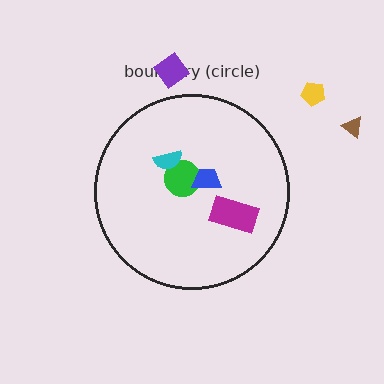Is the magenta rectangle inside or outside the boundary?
Inside.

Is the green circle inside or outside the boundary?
Inside.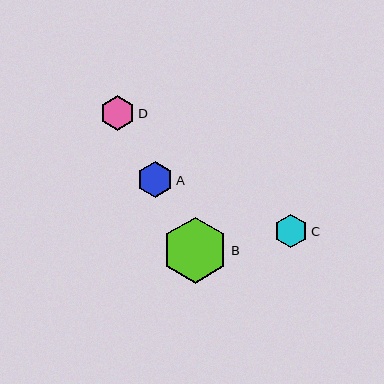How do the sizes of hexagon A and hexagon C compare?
Hexagon A and hexagon C are approximately the same size.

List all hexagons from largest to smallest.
From largest to smallest: B, A, D, C.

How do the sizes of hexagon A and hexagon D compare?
Hexagon A and hexagon D are approximately the same size.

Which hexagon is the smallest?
Hexagon C is the smallest with a size of approximately 34 pixels.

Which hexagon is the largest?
Hexagon B is the largest with a size of approximately 66 pixels.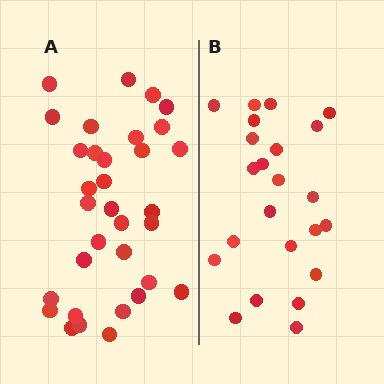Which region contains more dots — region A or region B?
Region A (the left region) has more dots.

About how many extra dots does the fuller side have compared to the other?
Region A has roughly 10 or so more dots than region B.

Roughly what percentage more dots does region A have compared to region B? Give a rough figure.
About 45% more.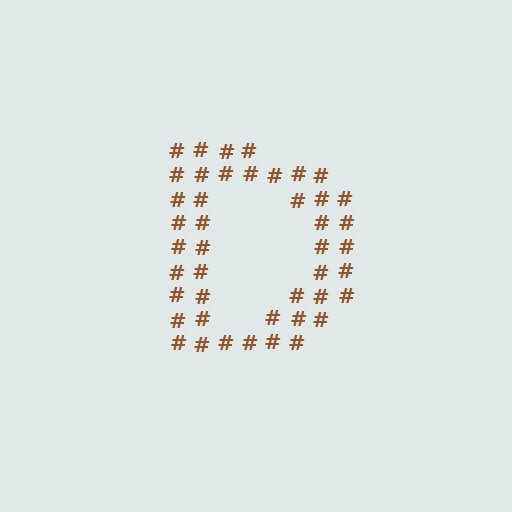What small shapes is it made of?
It is made of small hash symbols.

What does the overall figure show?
The overall figure shows the letter D.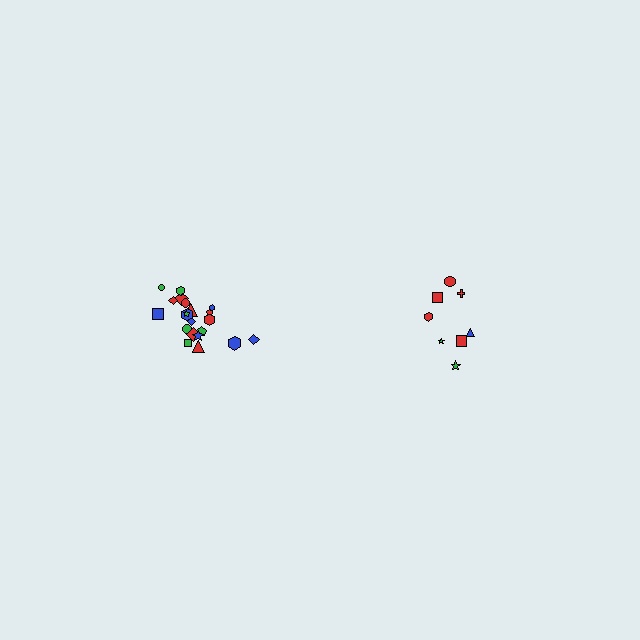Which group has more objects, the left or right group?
The left group.